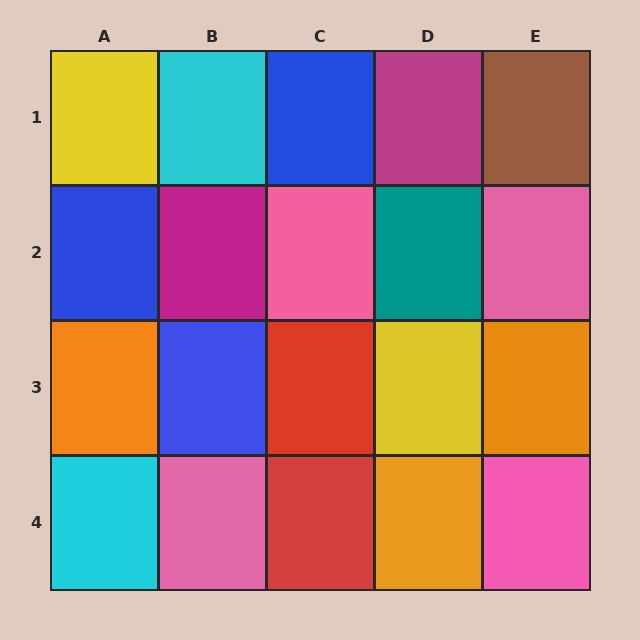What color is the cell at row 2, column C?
Pink.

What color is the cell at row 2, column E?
Pink.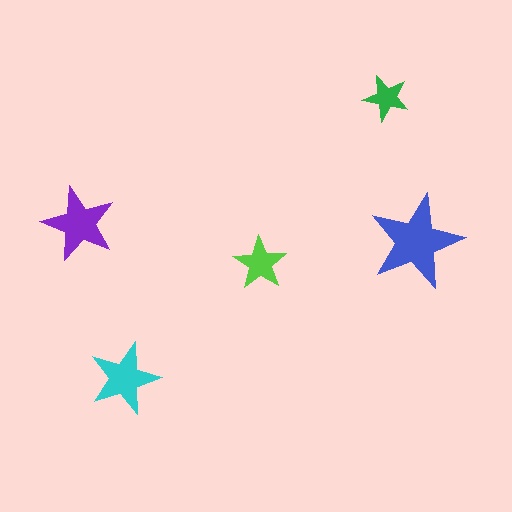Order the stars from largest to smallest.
the blue one, the purple one, the cyan one, the lime one, the green one.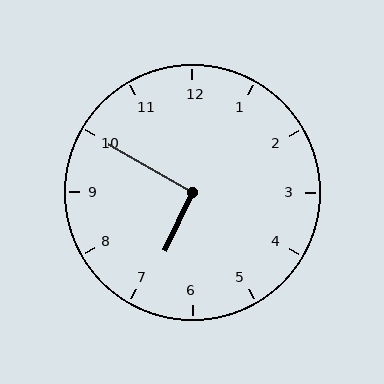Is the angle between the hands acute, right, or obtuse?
It is right.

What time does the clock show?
6:50.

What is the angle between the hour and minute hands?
Approximately 95 degrees.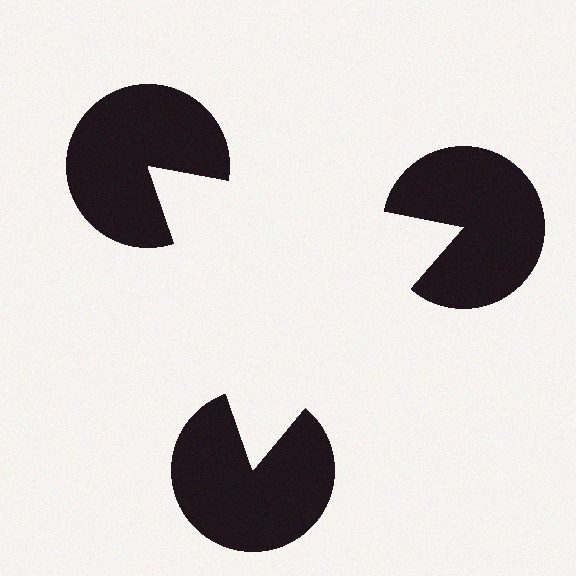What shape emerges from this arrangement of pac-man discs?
An illusory triangle — its edges are inferred from the aligned wedge cuts in the pac-man discs, not physically drawn.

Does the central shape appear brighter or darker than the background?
It typically appears slightly brighter than the background, even though no actual brightness change is drawn.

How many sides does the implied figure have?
3 sides.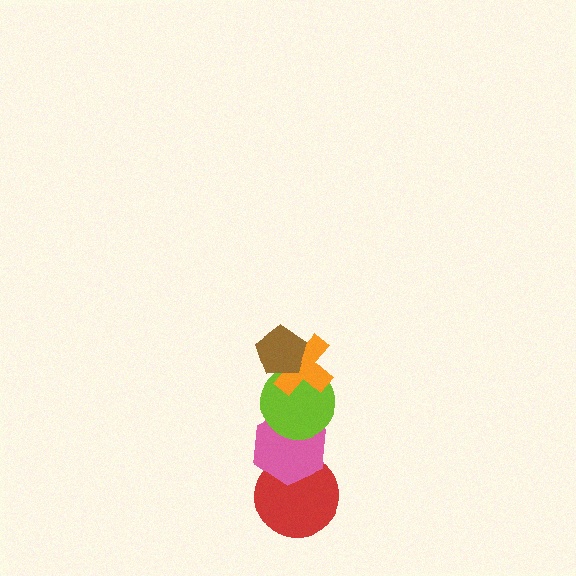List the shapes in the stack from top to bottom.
From top to bottom: the brown pentagon, the orange cross, the lime circle, the pink hexagon, the red circle.